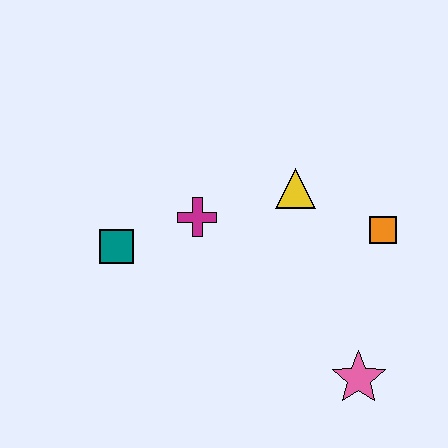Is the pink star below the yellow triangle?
Yes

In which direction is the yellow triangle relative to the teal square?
The yellow triangle is to the right of the teal square.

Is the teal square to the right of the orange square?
No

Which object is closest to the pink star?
The orange square is closest to the pink star.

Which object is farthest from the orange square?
The teal square is farthest from the orange square.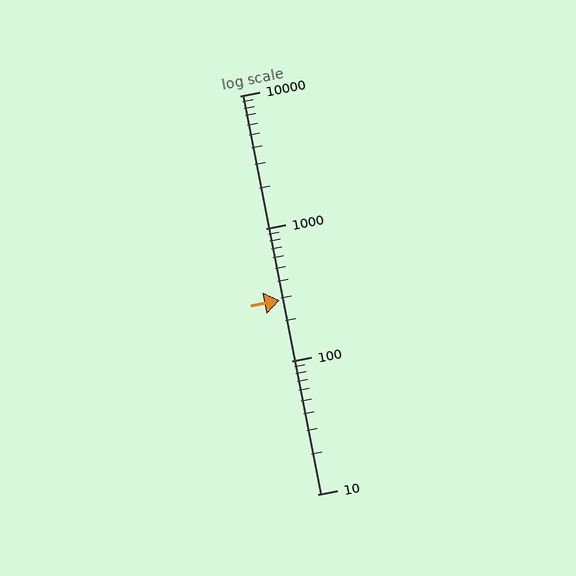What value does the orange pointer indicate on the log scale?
The pointer indicates approximately 290.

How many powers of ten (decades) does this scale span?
The scale spans 3 decades, from 10 to 10000.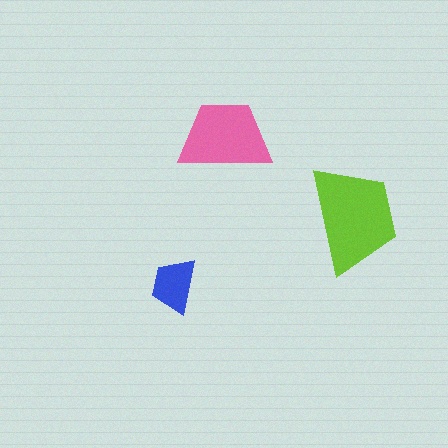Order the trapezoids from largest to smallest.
the lime one, the pink one, the blue one.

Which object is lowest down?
The blue trapezoid is bottommost.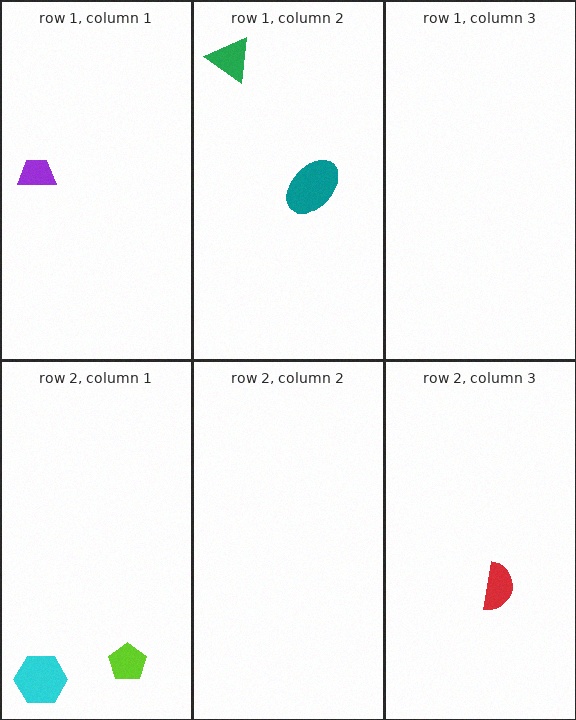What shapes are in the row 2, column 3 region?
The red semicircle.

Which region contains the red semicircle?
The row 2, column 3 region.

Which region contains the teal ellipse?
The row 1, column 2 region.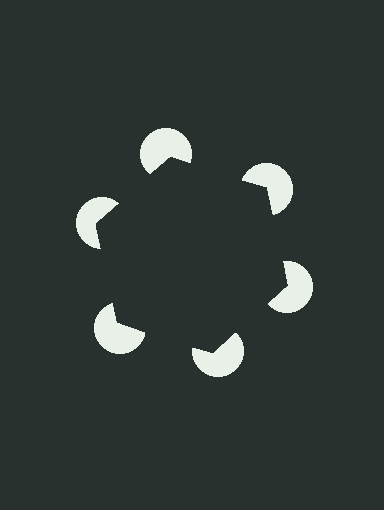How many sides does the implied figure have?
6 sides.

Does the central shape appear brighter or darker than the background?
It typically appears slightly darker than the background, even though no actual brightness change is drawn.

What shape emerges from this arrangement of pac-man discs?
An illusory hexagon — its edges are inferred from the aligned wedge cuts in the pac-man discs, not physically drawn.